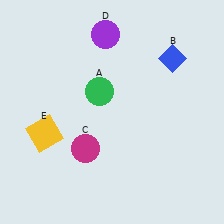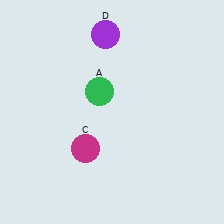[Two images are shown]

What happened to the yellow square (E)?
The yellow square (E) was removed in Image 2. It was in the bottom-left area of Image 1.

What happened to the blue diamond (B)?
The blue diamond (B) was removed in Image 2. It was in the top-right area of Image 1.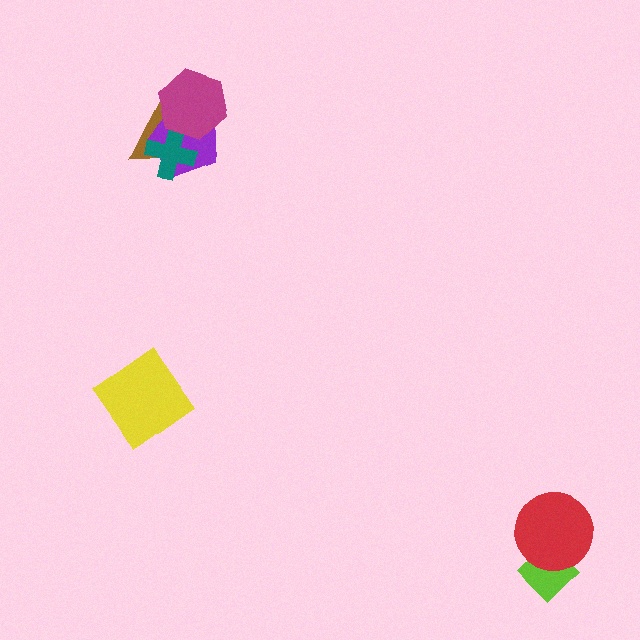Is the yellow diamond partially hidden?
No, no other shape covers it.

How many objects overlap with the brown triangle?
3 objects overlap with the brown triangle.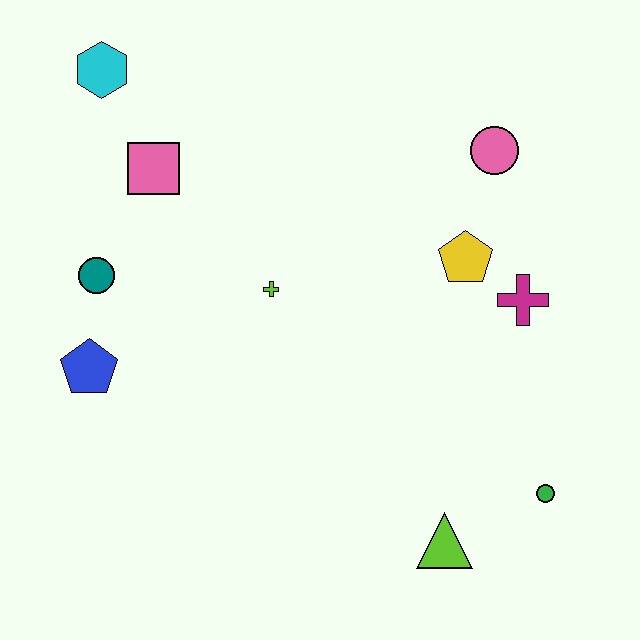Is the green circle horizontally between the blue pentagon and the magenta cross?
No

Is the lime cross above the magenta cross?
Yes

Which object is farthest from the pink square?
The green circle is farthest from the pink square.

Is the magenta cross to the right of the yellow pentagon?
Yes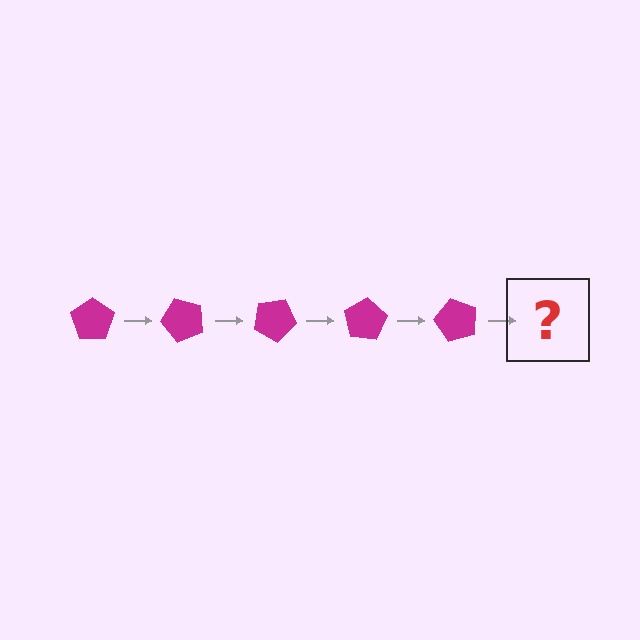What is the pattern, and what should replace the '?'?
The pattern is that the pentagon rotates 50 degrees each step. The '?' should be a magenta pentagon rotated 250 degrees.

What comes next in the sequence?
The next element should be a magenta pentagon rotated 250 degrees.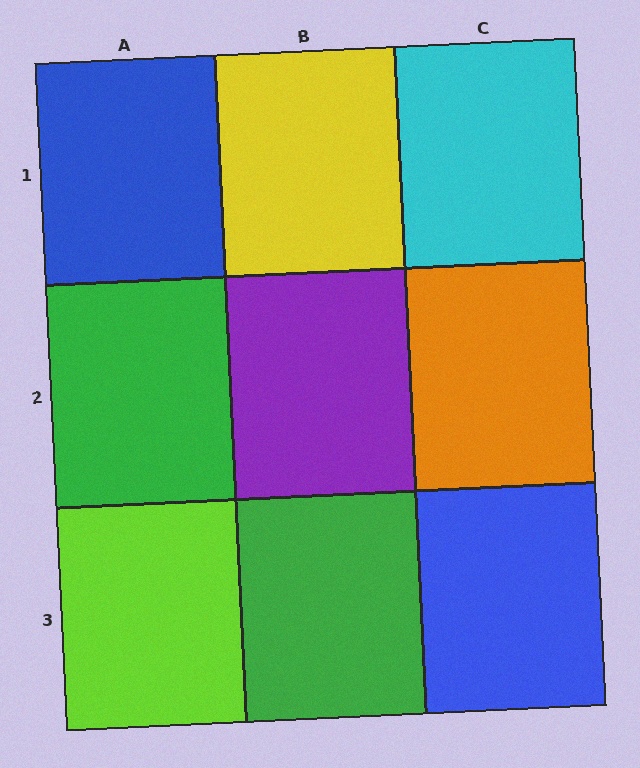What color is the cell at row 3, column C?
Blue.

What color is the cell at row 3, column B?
Green.